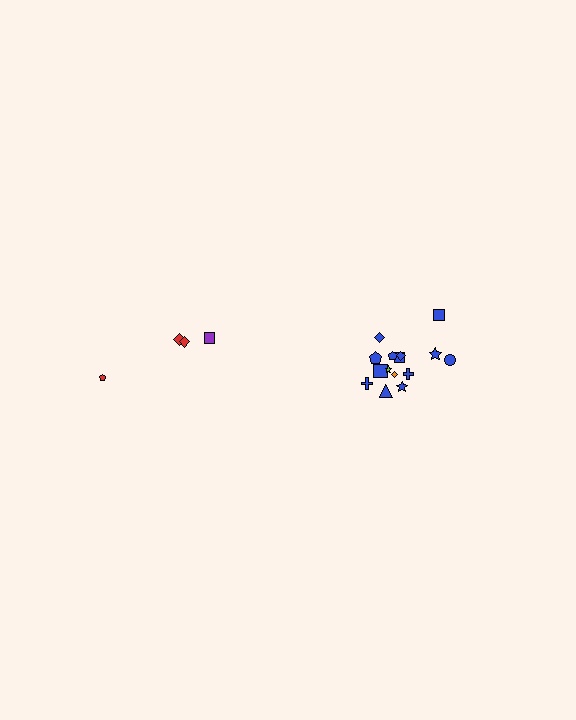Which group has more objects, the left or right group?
The right group.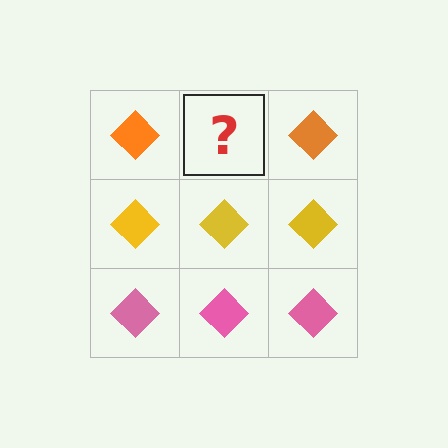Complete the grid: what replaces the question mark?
The question mark should be replaced with an orange diamond.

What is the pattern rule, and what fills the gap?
The rule is that each row has a consistent color. The gap should be filled with an orange diamond.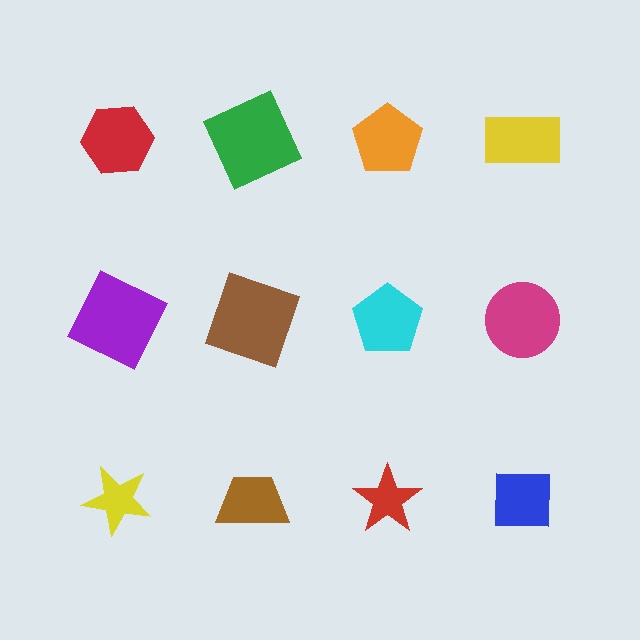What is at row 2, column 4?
A magenta circle.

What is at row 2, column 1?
A purple square.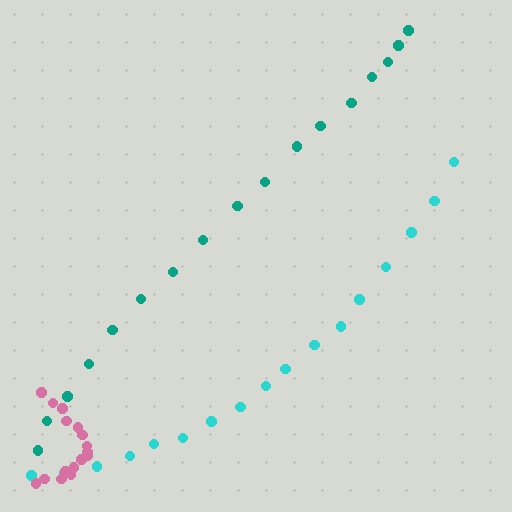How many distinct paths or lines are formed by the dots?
There are 3 distinct paths.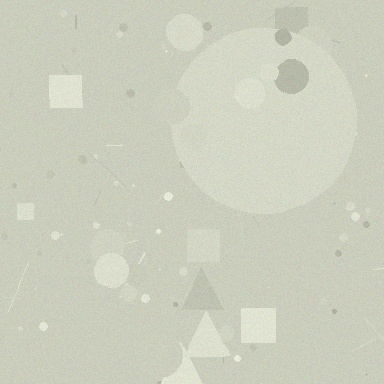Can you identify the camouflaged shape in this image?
The camouflaged shape is a circle.